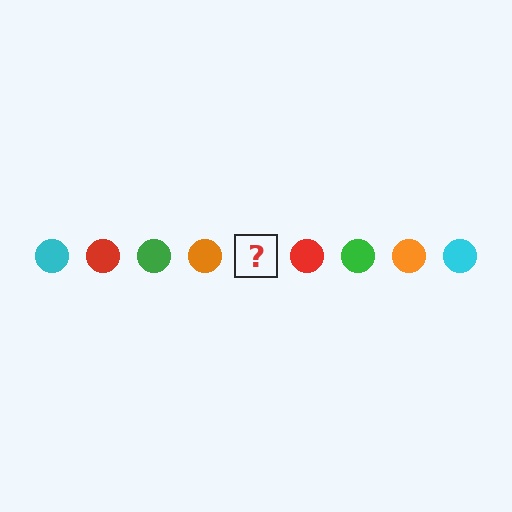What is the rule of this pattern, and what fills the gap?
The rule is that the pattern cycles through cyan, red, green, orange circles. The gap should be filled with a cyan circle.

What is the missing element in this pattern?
The missing element is a cyan circle.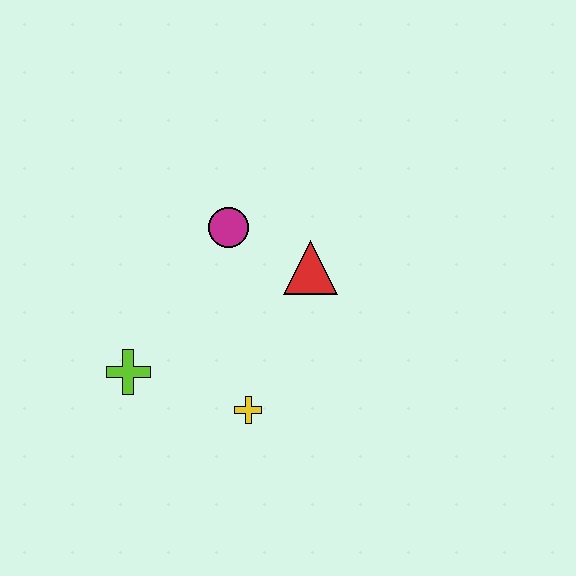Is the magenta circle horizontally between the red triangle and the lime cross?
Yes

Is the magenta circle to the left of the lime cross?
No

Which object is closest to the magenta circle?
The red triangle is closest to the magenta circle.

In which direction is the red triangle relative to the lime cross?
The red triangle is to the right of the lime cross.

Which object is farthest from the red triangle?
The lime cross is farthest from the red triangle.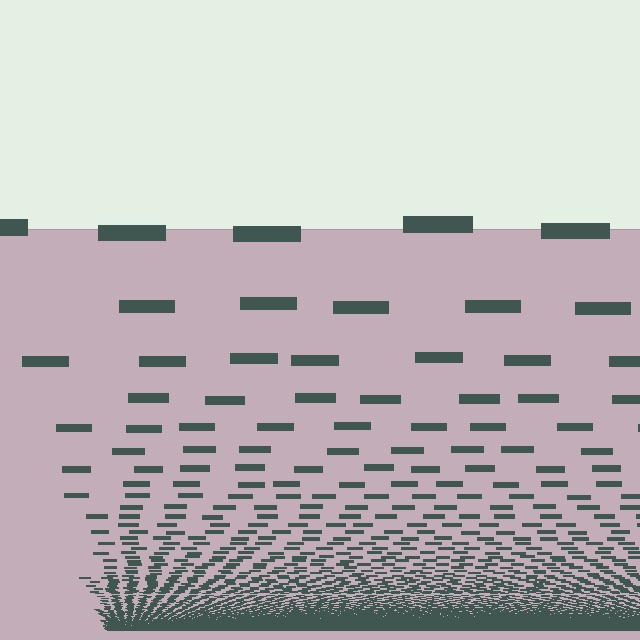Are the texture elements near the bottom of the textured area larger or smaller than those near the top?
Smaller. The gradient is inverted — elements near the bottom are smaller and denser.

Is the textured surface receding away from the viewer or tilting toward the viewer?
The surface appears to tilt toward the viewer. Texture elements get larger and sparser toward the top.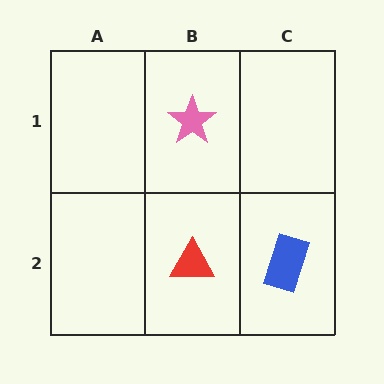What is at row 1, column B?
A pink star.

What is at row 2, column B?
A red triangle.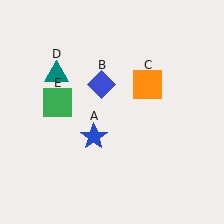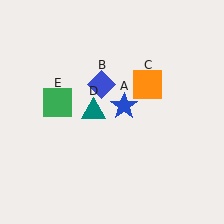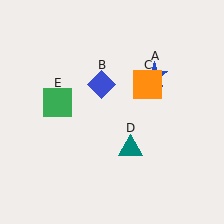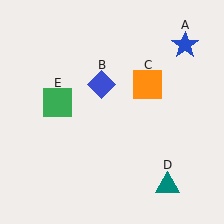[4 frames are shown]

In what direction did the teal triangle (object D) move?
The teal triangle (object D) moved down and to the right.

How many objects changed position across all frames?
2 objects changed position: blue star (object A), teal triangle (object D).